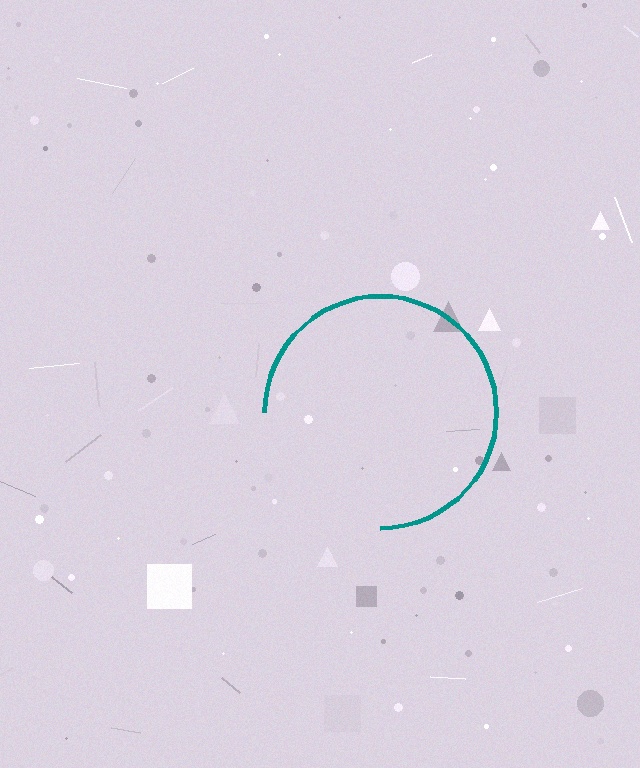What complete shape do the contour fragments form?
The contour fragments form a circle.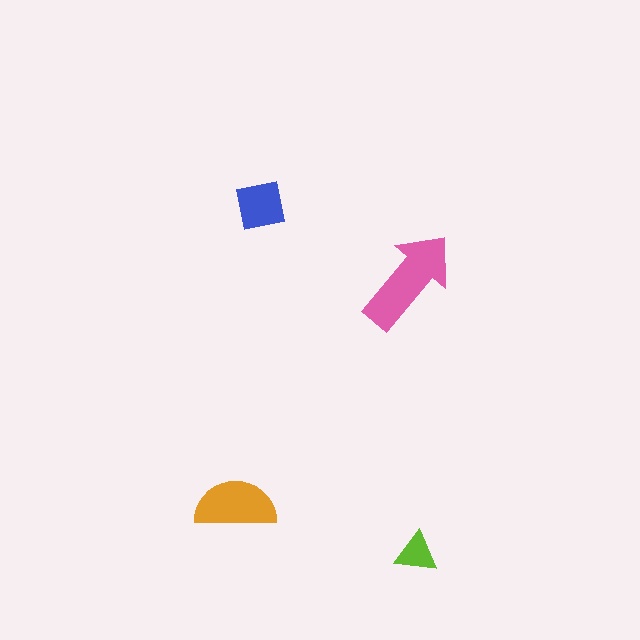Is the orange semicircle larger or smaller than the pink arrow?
Smaller.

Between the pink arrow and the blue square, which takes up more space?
The pink arrow.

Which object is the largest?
The pink arrow.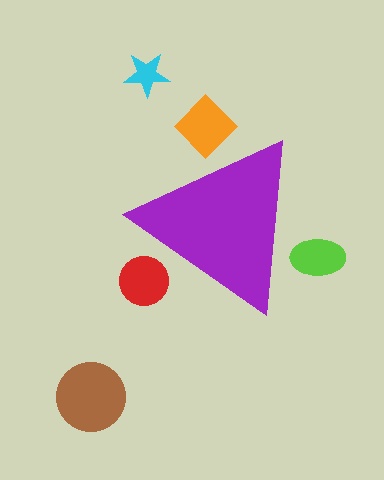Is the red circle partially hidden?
Yes, the red circle is partially hidden behind the purple triangle.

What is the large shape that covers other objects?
A purple triangle.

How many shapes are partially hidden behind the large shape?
3 shapes are partially hidden.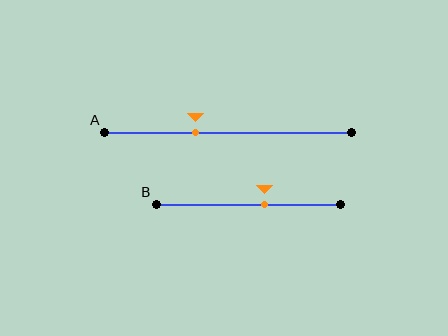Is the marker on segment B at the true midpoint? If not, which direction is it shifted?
No, the marker on segment B is shifted to the right by about 9% of the segment length.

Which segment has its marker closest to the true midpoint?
Segment B has its marker closest to the true midpoint.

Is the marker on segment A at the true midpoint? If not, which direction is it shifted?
No, the marker on segment A is shifted to the left by about 13% of the segment length.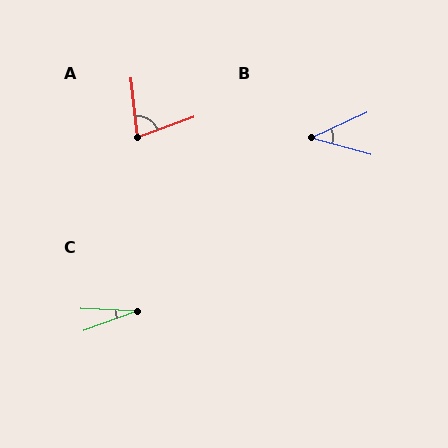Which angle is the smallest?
C, at approximately 23 degrees.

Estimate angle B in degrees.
Approximately 40 degrees.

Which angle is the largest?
A, at approximately 76 degrees.